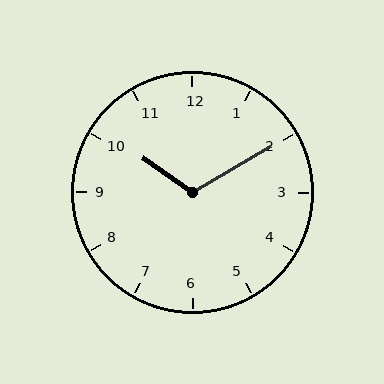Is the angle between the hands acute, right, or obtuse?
It is obtuse.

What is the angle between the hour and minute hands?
Approximately 115 degrees.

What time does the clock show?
10:10.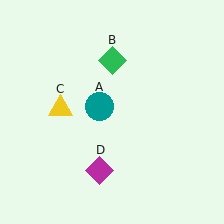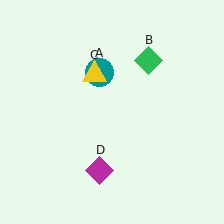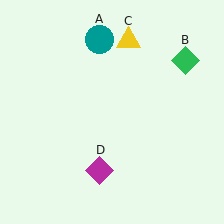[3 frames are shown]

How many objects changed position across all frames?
3 objects changed position: teal circle (object A), green diamond (object B), yellow triangle (object C).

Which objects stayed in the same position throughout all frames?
Magenta diamond (object D) remained stationary.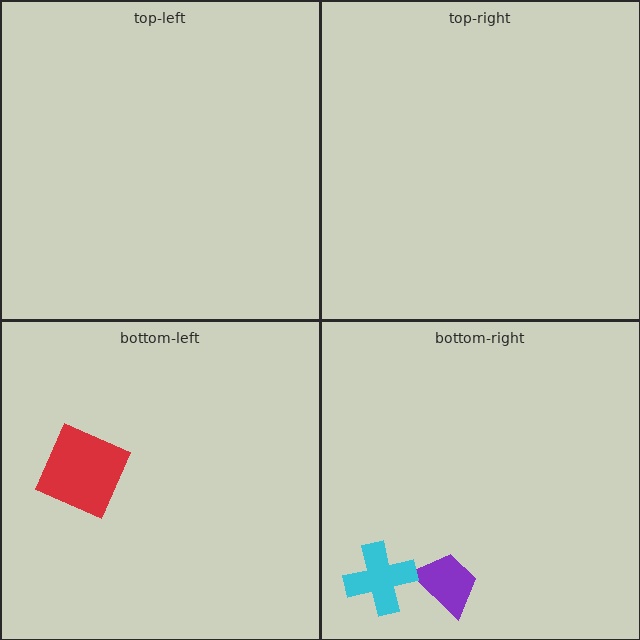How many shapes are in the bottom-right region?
2.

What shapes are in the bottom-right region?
The purple trapezoid, the cyan cross.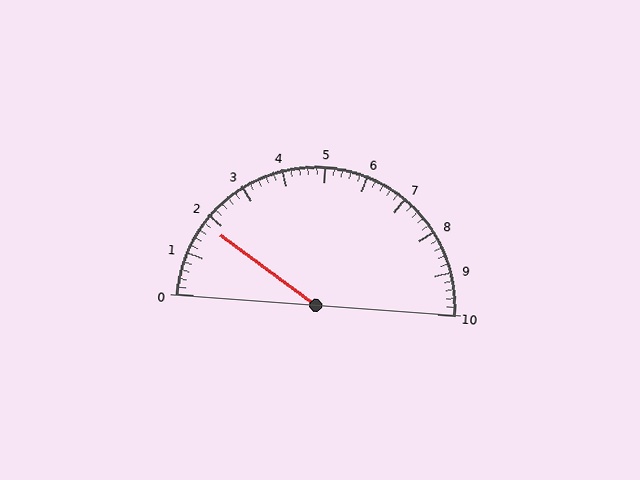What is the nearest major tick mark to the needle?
The nearest major tick mark is 2.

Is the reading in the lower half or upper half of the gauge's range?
The reading is in the lower half of the range (0 to 10).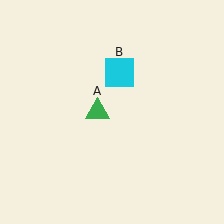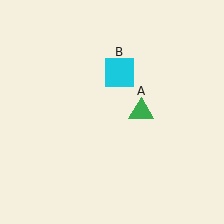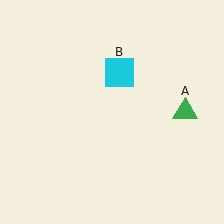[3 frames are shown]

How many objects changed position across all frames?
1 object changed position: green triangle (object A).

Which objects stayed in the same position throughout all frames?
Cyan square (object B) remained stationary.